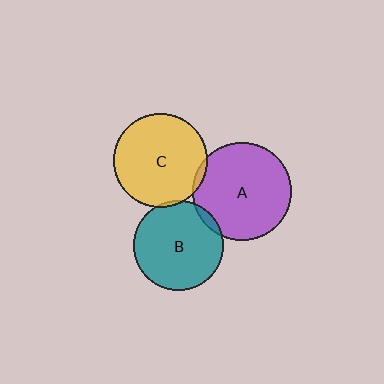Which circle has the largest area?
Circle A (purple).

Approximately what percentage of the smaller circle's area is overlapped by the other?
Approximately 5%.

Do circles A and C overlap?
Yes.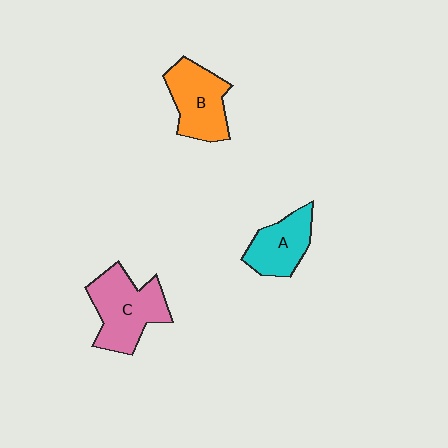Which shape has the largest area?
Shape C (pink).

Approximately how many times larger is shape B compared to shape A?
Approximately 1.2 times.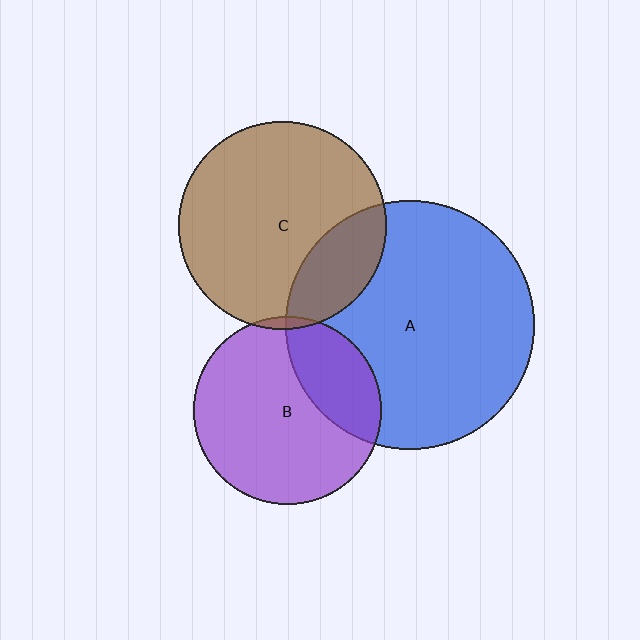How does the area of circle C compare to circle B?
Approximately 1.2 times.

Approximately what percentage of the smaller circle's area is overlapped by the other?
Approximately 25%.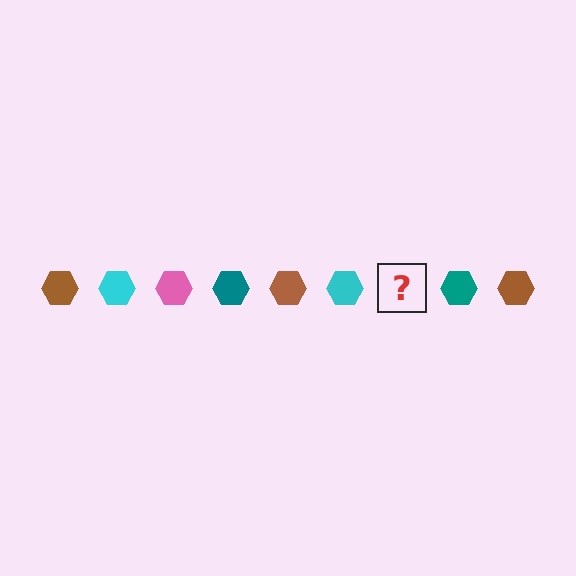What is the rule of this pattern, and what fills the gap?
The rule is that the pattern cycles through brown, cyan, pink, teal hexagons. The gap should be filled with a pink hexagon.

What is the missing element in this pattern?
The missing element is a pink hexagon.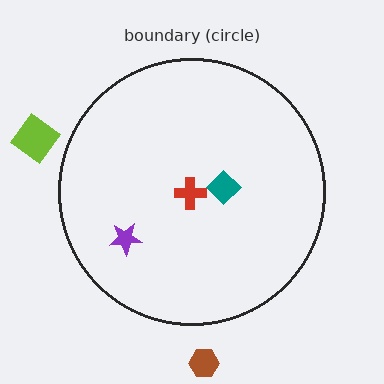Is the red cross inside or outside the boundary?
Inside.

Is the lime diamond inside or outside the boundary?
Outside.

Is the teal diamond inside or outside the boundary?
Inside.